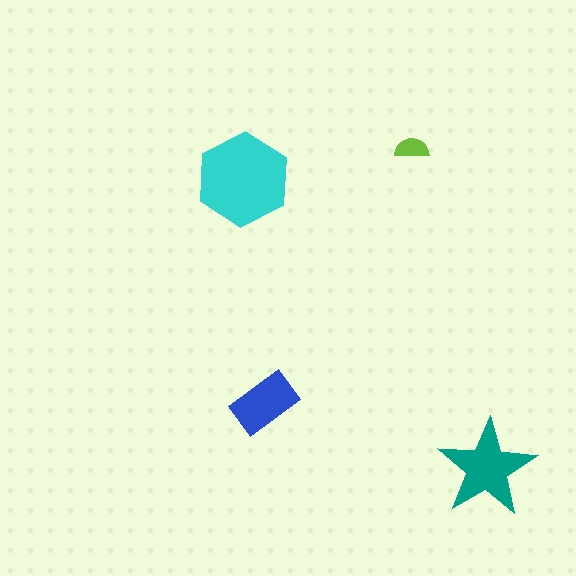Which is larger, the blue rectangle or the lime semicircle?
The blue rectangle.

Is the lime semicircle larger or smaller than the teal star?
Smaller.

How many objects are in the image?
There are 4 objects in the image.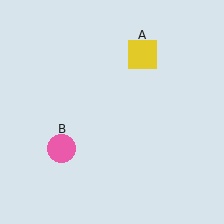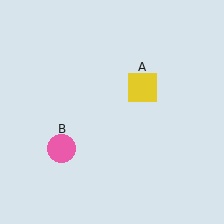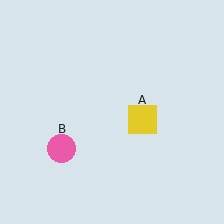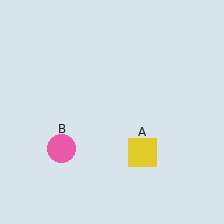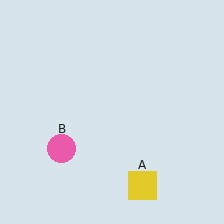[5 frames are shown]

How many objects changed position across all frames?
1 object changed position: yellow square (object A).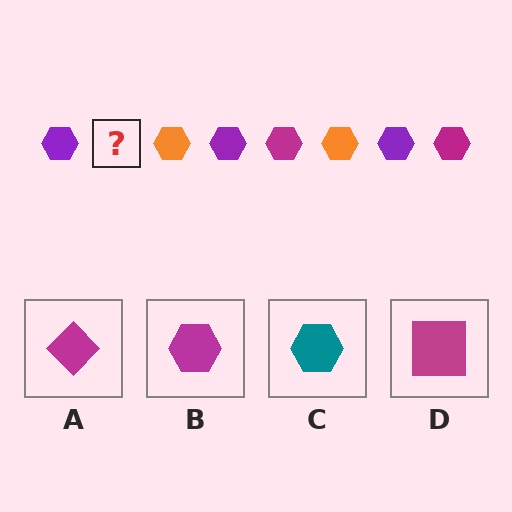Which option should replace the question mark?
Option B.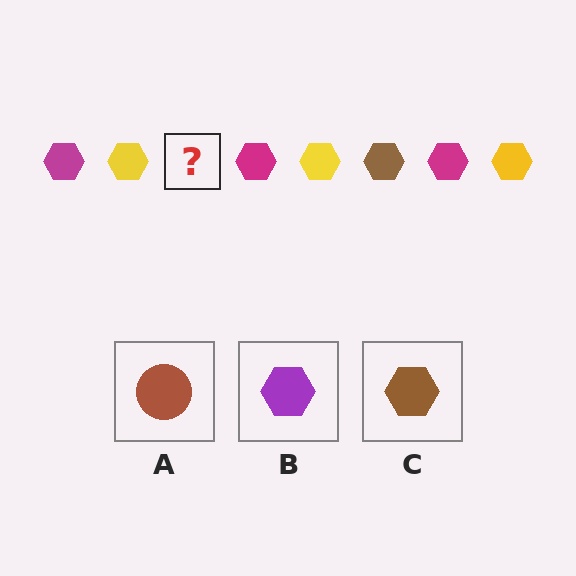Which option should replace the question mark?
Option C.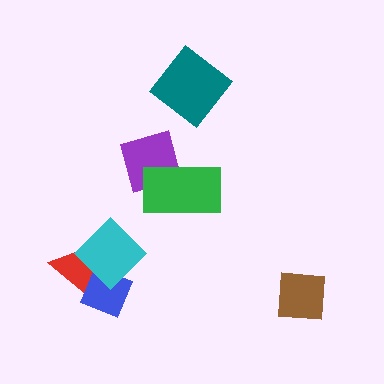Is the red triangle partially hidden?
Yes, it is partially covered by another shape.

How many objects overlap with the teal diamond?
0 objects overlap with the teal diamond.